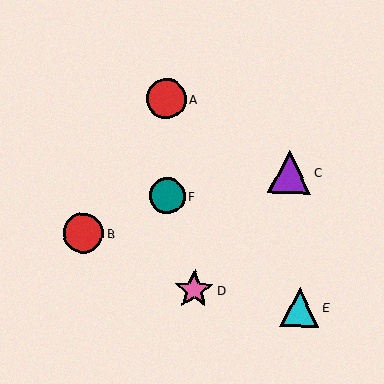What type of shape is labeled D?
Shape D is a pink star.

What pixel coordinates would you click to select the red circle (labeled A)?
Click at (166, 99) to select the red circle A.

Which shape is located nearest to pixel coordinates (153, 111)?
The red circle (labeled A) at (166, 99) is nearest to that location.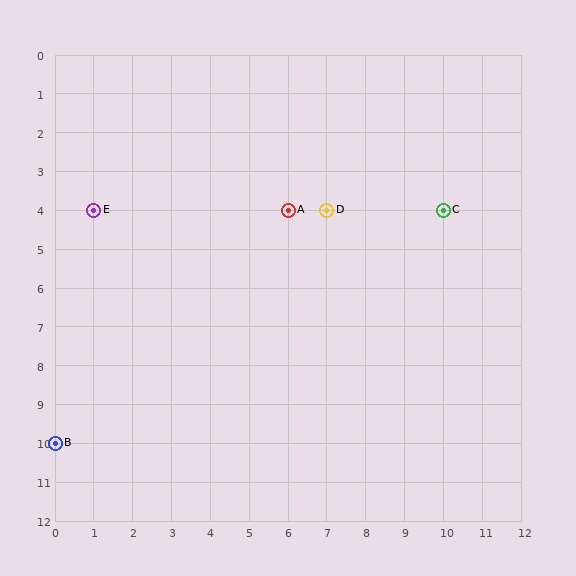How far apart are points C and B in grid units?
Points C and B are 10 columns and 6 rows apart (about 11.7 grid units diagonally).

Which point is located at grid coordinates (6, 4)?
Point A is at (6, 4).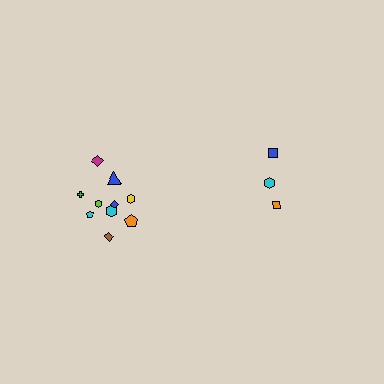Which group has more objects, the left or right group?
The left group.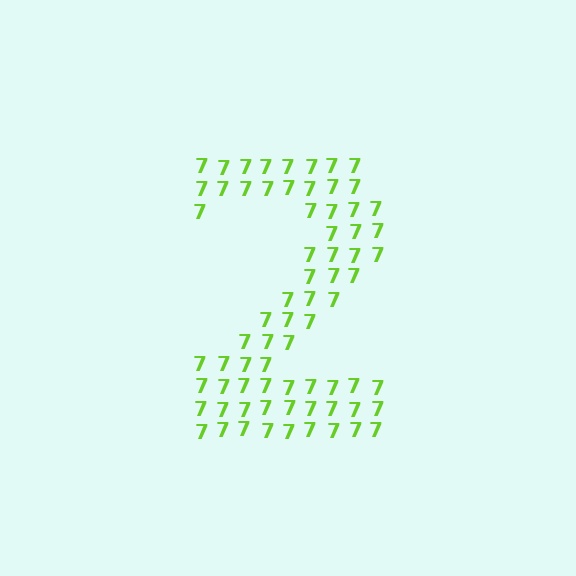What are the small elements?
The small elements are digit 7's.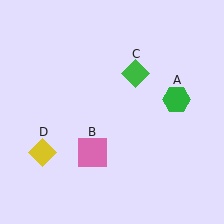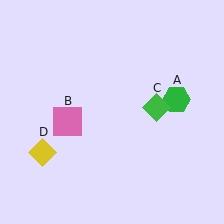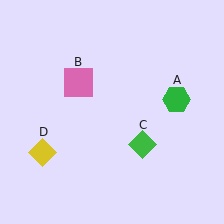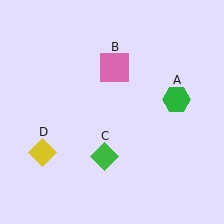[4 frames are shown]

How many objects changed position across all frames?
2 objects changed position: pink square (object B), green diamond (object C).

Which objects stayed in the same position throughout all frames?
Green hexagon (object A) and yellow diamond (object D) remained stationary.